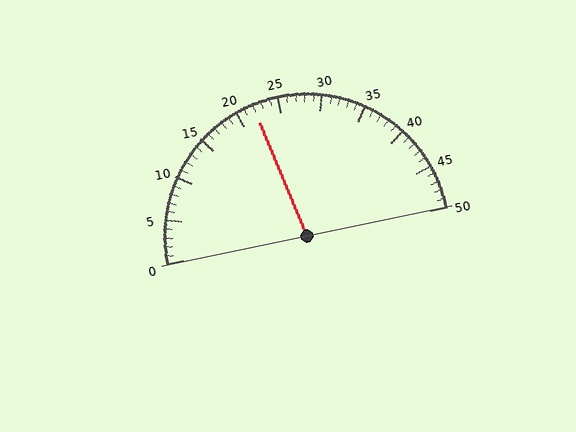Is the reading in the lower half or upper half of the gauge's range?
The reading is in the lower half of the range (0 to 50).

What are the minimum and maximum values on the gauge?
The gauge ranges from 0 to 50.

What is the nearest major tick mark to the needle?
The nearest major tick mark is 20.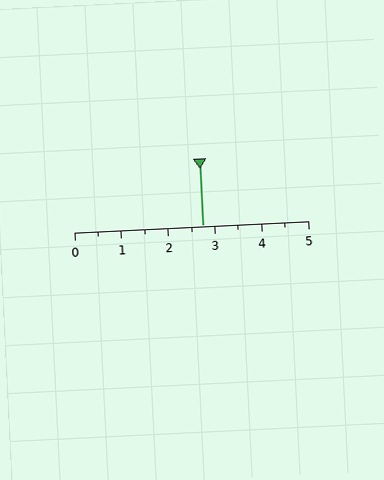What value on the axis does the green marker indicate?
The marker indicates approximately 2.8.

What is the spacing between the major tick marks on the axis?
The major ticks are spaced 1 apart.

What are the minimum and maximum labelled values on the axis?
The axis runs from 0 to 5.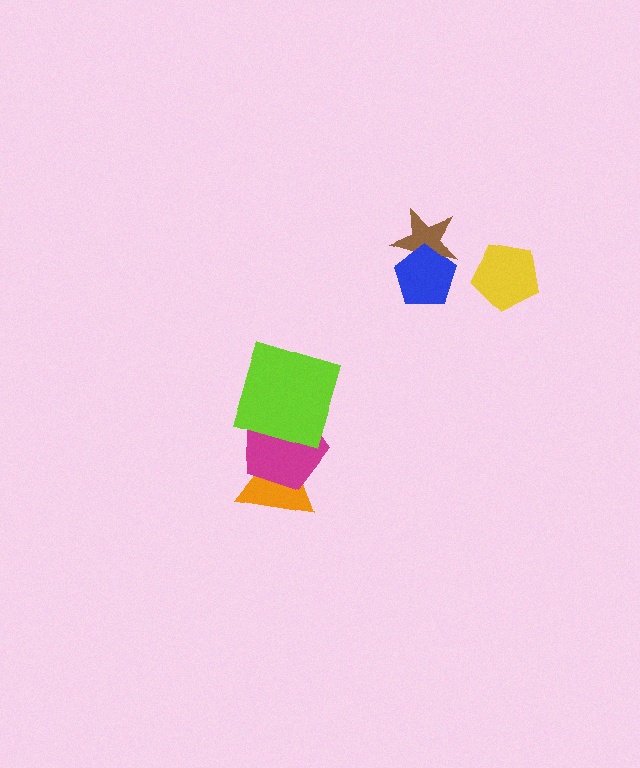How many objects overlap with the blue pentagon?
1 object overlaps with the blue pentagon.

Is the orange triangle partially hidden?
Yes, it is partially covered by another shape.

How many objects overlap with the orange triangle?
1 object overlaps with the orange triangle.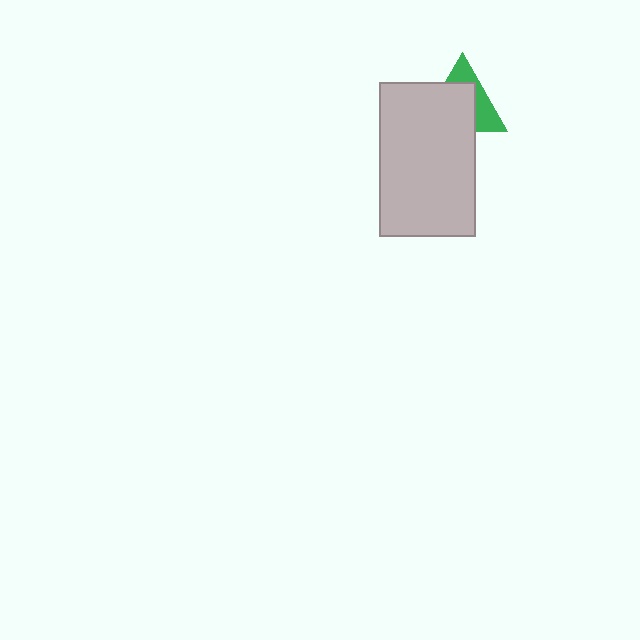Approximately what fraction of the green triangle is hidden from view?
Roughly 61% of the green triangle is hidden behind the light gray rectangle.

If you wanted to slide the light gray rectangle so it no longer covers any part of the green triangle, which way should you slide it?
Slide it toward the lower-left — that is the most direct way to separate the two shapes.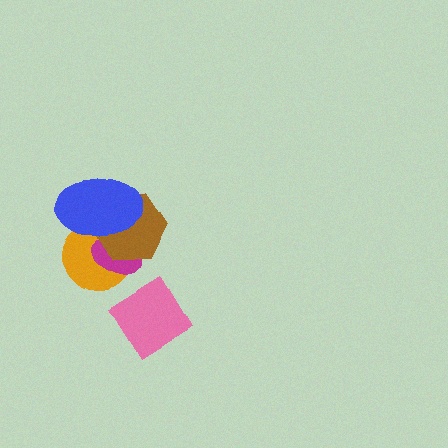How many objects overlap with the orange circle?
3 objects overlap with the orange circle.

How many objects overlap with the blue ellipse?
3 objects overlap with the blue ellipse.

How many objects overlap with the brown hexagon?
3 objects overlap with the brown hexagon.